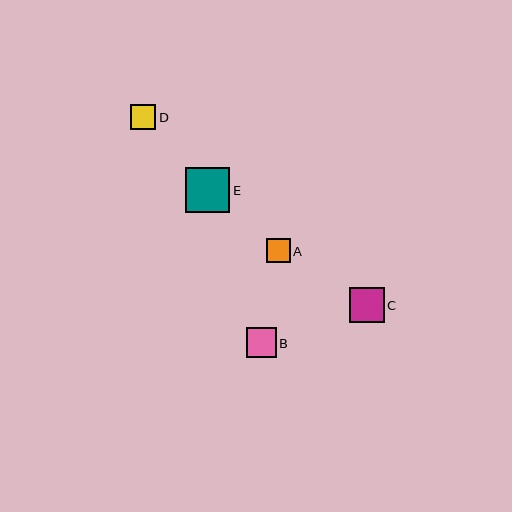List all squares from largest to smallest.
From largest to smallest: E, C, B, D, A.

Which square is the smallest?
Square A is the smallest with a size of approximately 24 pixels.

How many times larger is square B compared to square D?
Square B is approximately 1.2 times the size of square D.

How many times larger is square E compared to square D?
Square E is approximately 1.8 times the size of square D.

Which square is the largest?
Square E is the largest with a size of approximately 44 pixels.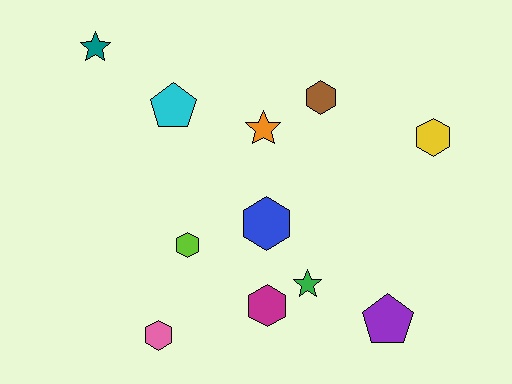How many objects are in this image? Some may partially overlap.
There are 11 objects.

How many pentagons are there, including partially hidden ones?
There are 2 pentagons.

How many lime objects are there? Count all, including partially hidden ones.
There is 1 lime object.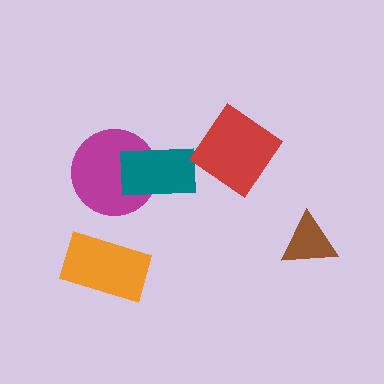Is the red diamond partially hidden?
No, no other shape covers it.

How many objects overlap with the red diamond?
0 objects overlap with the red diamond.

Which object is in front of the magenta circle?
The teal rectangle is in front of the magenta circle.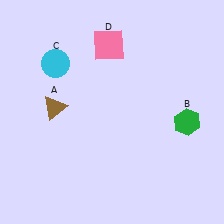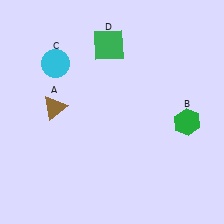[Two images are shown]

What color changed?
The square (D) changed from pink in Image 1 to green in Image 2.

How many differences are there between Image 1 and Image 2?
There is 1 difference between the two images.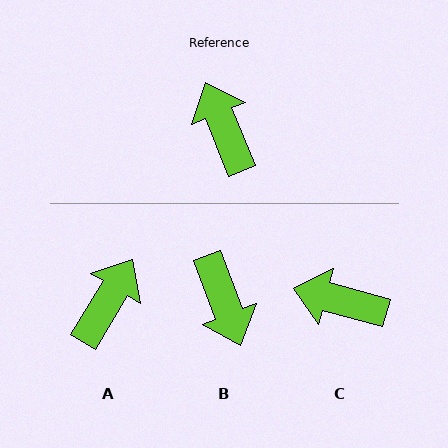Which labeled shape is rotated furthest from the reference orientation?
B, about 178 degrees away.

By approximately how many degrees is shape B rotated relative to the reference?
Approximately 178 degrees counter-clockwise.